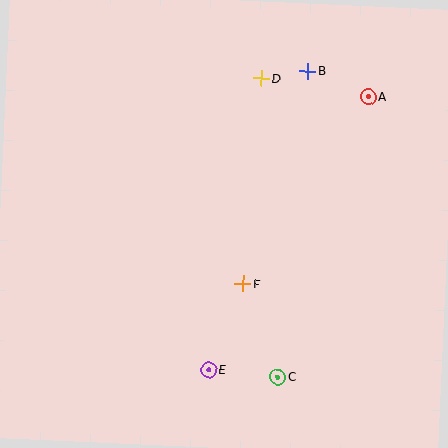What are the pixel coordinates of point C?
Point C is at (278, 377).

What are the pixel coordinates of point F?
Point F is at (243, 284).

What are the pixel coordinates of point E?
Point E is at (209, 369).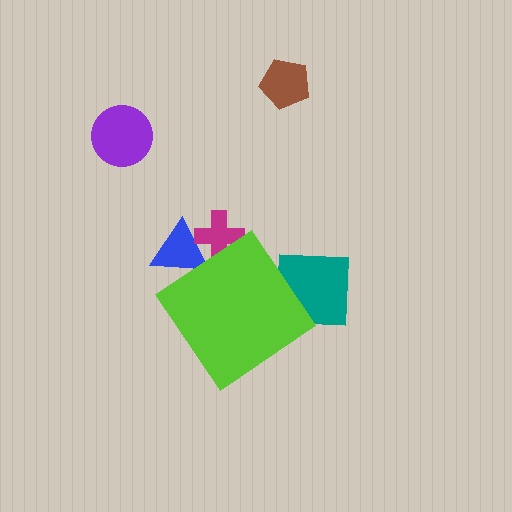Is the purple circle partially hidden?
No, the purple circle is fully visible.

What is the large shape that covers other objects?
A lime diamond.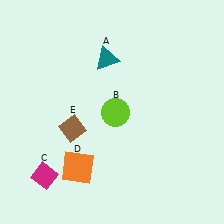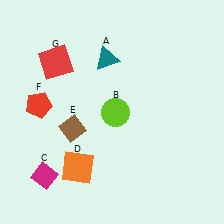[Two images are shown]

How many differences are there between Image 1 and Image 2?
There are 2 differences between the two images.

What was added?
A red pentagon (F), a red square (G) were added in Image 2.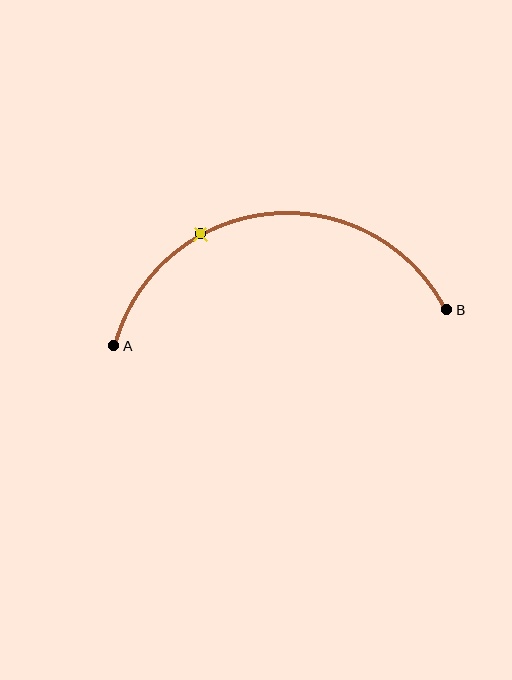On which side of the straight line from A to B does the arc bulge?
The arc bulges above the straight line connecting A and B.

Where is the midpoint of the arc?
The arc midpoint is the point on the curve farthest from the straight line joining A and B. It sits above that line.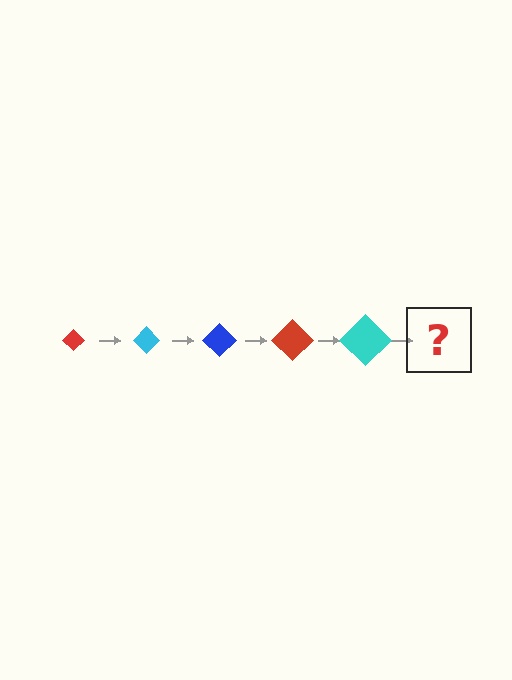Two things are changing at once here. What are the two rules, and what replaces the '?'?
The two rules are that the diamond grows larger each step and the color cycles through red, cyan, and blue. The '?' should be a blue diamond, larger than the previous one.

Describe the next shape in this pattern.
It should be a blue diamond, larger than the previous one.